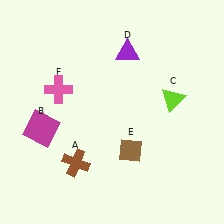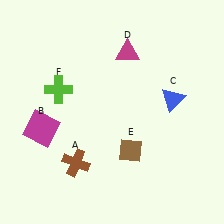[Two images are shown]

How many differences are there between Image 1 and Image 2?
There are 3 differences between the two images.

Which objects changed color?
C changed from lime to blue. D changed from purple to magenta. F changed from pink to lime.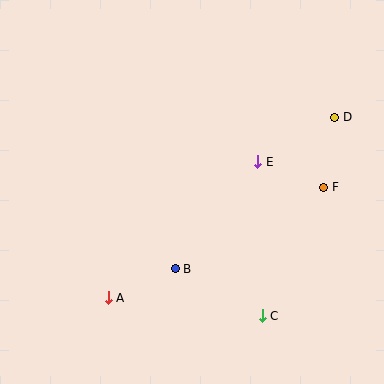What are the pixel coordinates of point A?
Point A is at (108, 298).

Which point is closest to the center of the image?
Point E at (258, 162) is closest to the center.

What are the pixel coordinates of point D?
Point D is at (335, 117).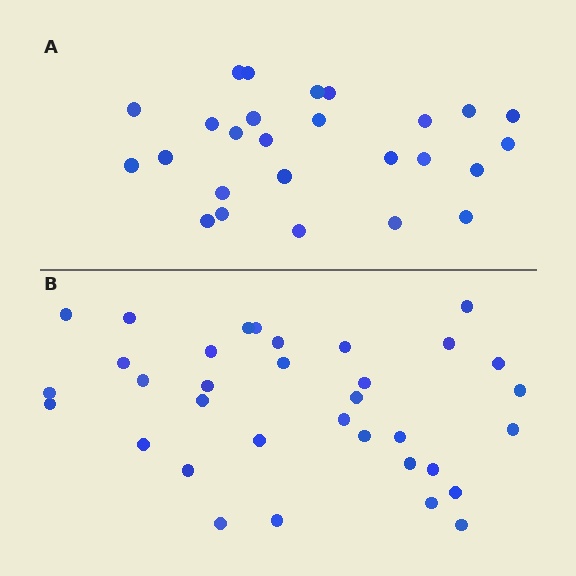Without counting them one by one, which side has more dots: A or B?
Region B (the bottom region) has more dots.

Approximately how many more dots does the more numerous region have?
Region B has roughly 8 or so more dots than region A.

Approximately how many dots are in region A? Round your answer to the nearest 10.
About 30 dots. (The exact count is 26, which rounds to 30.)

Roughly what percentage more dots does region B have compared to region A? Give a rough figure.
About 30% more.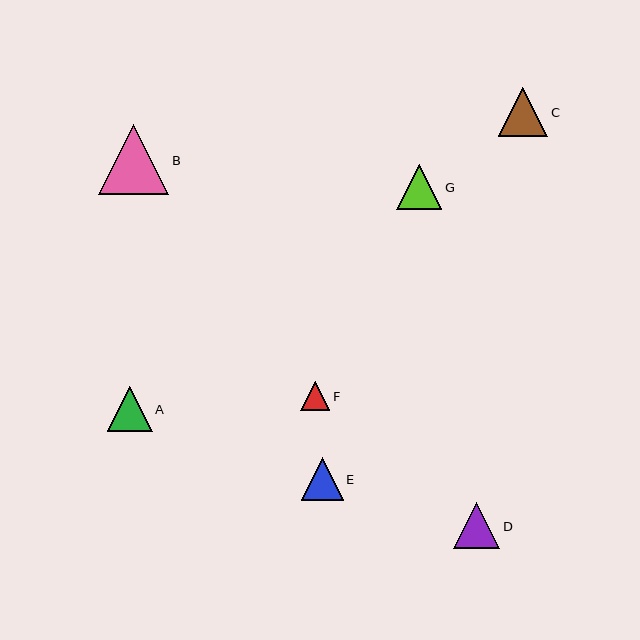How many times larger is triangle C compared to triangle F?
Triangle C is approximately 1.7 times the size of triangle F.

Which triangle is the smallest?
Triangle F is the smallest with a size of approximately 29 pixels.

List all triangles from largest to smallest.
From largest to smallest: B, C, D, G, A, E, F.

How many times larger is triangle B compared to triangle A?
Triangle B is approximately 1.6 times the size of triangle A.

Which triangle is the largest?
Triangle B is the largest with a size of approximately 70 pixels.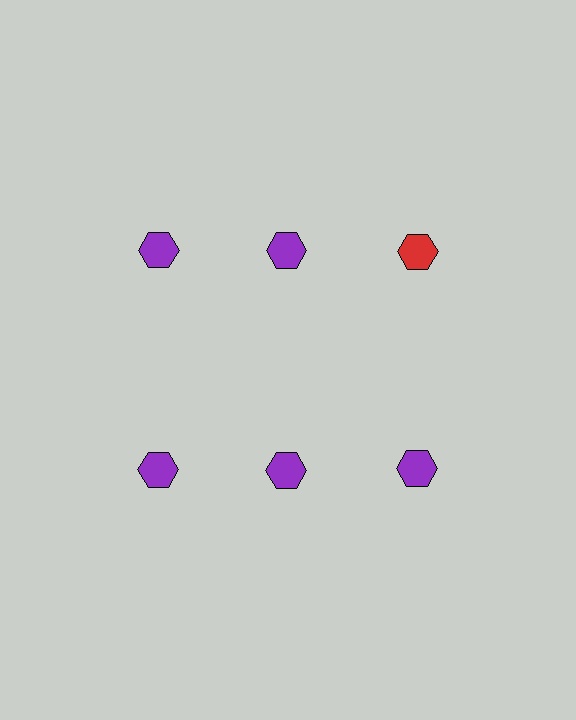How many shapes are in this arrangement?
There are 6 shapes arranged in a grid pattern.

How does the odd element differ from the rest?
It has a different color: red instead of purple.